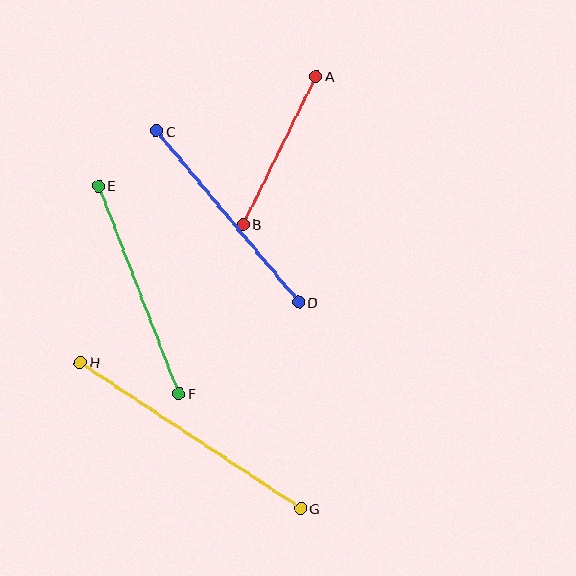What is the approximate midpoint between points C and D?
The midpoint is at approximately (228, 216) pixels.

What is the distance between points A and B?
The distance is approximately 165 pixels.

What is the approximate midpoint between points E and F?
The midpoint is at approximately (139, 290) pixels.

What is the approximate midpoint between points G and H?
The midpoint is at approximately (191, 436) pixels.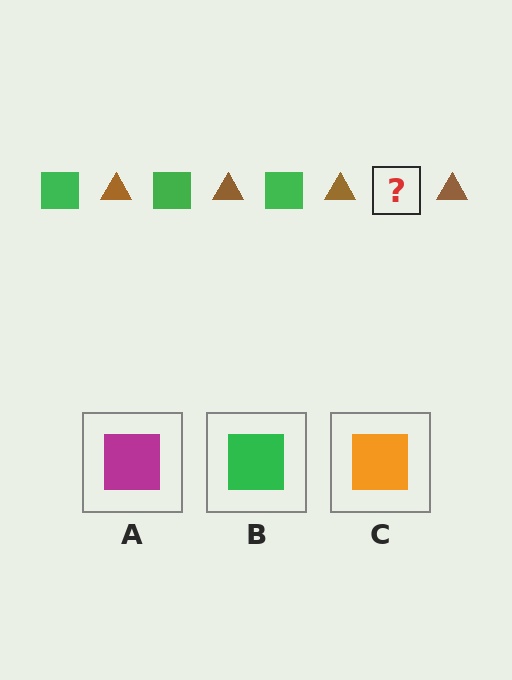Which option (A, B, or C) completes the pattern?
B.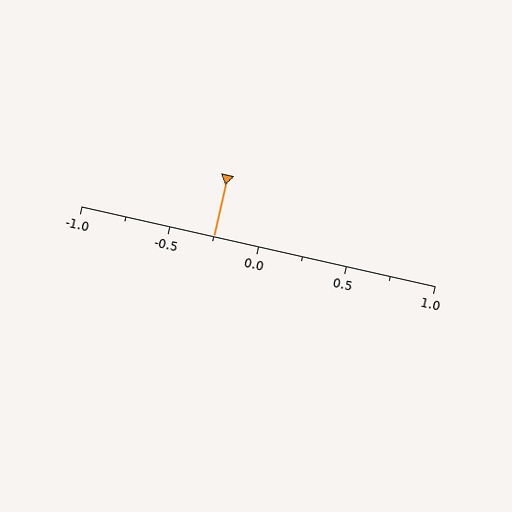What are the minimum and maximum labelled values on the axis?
The axis runs from -1.0 to 1.0.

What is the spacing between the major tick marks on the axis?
The major ticks are spaced 0.5 apart.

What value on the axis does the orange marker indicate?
The marker indicates approximately -0.25.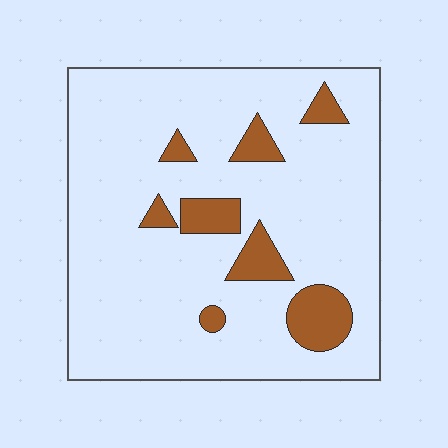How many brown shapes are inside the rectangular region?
8.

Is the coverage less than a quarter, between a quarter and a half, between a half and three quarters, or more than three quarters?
Less than a quarter.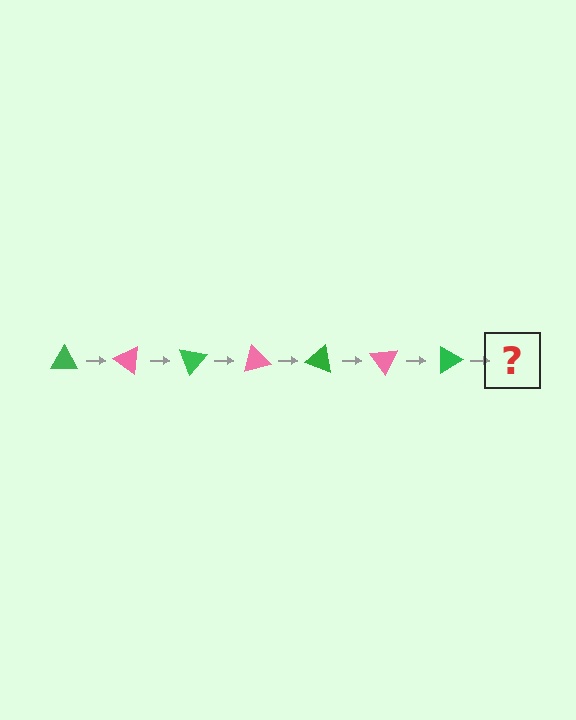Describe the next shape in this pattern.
It should be a pink triangle, rotated 245 degrees from the start.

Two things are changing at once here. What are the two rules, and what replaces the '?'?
The two rules are that it rotates 35 degrees each step and the color cycles through green and pink. The '?' should be a pink triangle, rotated 245 degrees from the start.